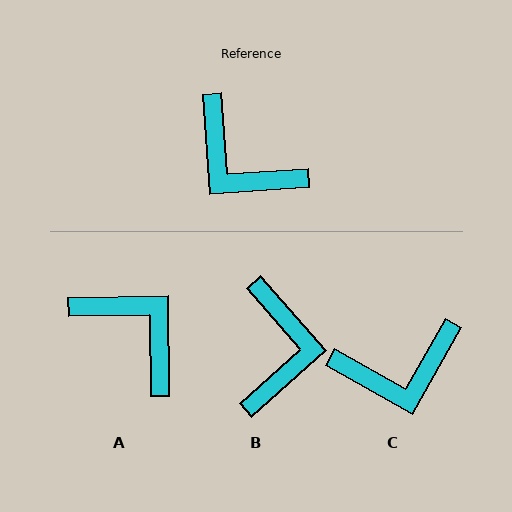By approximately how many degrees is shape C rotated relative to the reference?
Approximately 56 degrees counter-clockwise.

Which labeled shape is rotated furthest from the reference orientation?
A, about 177 degrees away.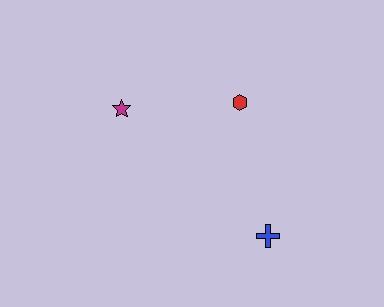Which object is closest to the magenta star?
The red hexagon is closest to the magenta star.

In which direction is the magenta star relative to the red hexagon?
The magenta star is to the left of the red hexagon.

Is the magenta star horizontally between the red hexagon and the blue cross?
No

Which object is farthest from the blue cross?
The magenta star is farthest from the blue cross.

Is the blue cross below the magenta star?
Yes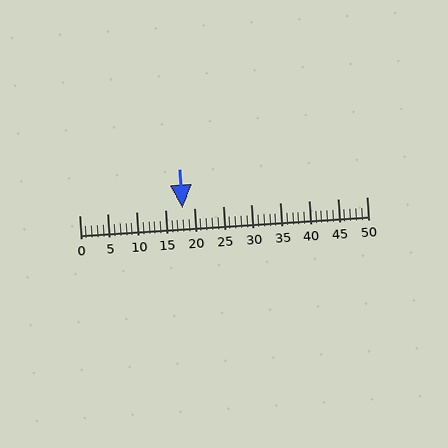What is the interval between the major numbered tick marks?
The major tick marks are spaced 5 units apart.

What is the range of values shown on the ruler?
The ruler shows values from 0 to 50.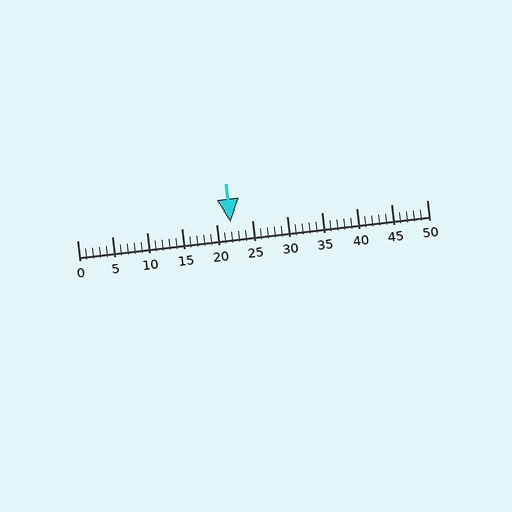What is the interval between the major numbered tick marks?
The major tick marks are spaced 5 units apart.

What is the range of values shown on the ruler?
The ruler shows values from 0 to 50.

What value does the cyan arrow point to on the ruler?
The cyan arrow points to approximately 22.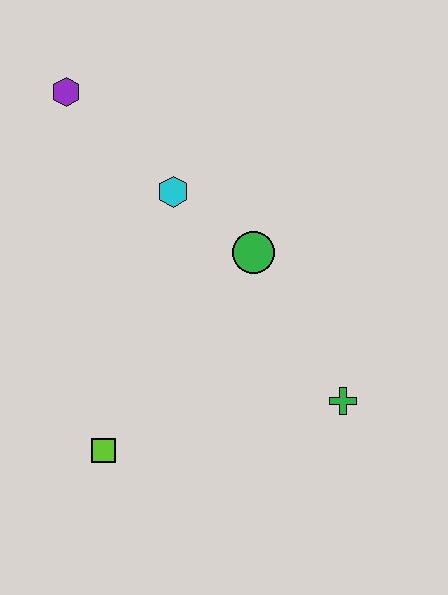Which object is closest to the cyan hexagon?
The green circle is closest to the cyan hexagon.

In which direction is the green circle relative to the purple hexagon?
The green circle is to the right of the purple hexagon.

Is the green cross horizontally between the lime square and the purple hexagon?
No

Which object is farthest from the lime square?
The purple hexagon is farthest from the lime square.